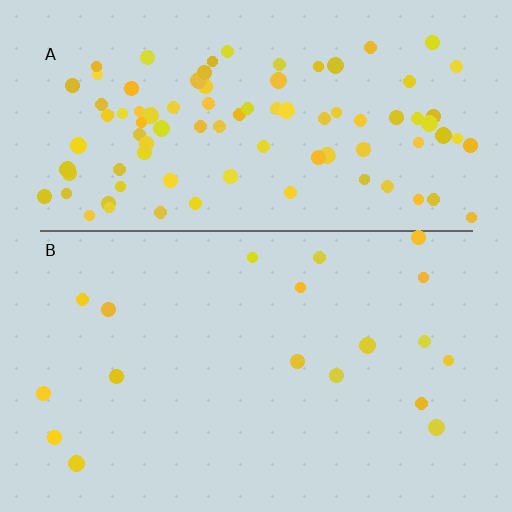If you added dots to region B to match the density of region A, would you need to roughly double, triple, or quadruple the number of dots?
Approximately quadruple.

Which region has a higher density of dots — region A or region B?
A (the top).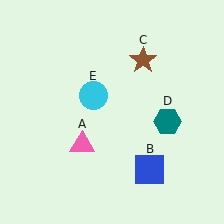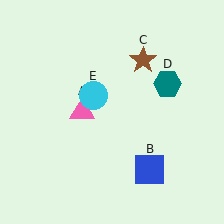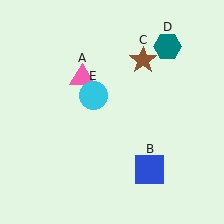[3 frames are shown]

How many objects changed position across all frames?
2 objects changed position: pink triangle (object A), teal hexagon (object D).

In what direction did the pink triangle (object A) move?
The pink triangle (object A) moved up.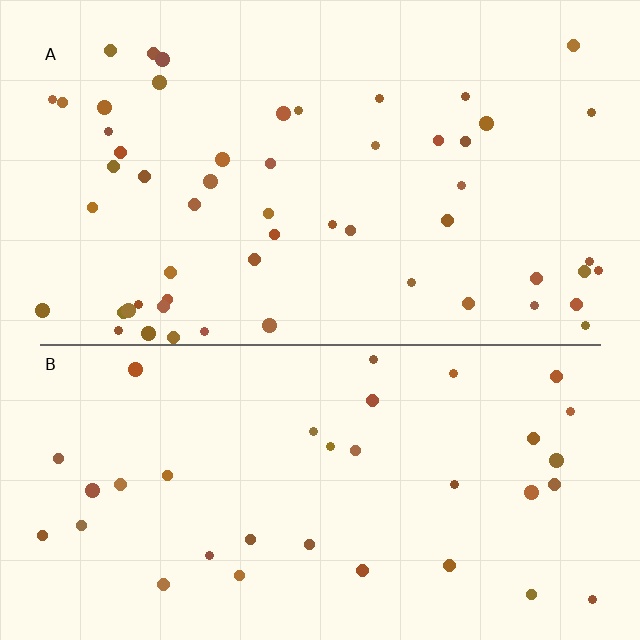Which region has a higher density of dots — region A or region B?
A (the top).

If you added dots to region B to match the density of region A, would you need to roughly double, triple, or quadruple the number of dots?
Approximately double.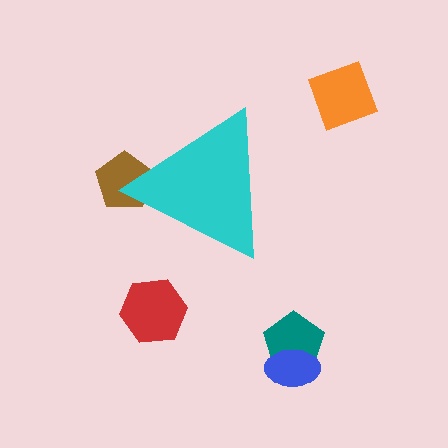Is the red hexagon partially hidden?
No, the red hexagon is fully visible.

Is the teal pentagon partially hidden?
No, the teal pentagon is fully visible.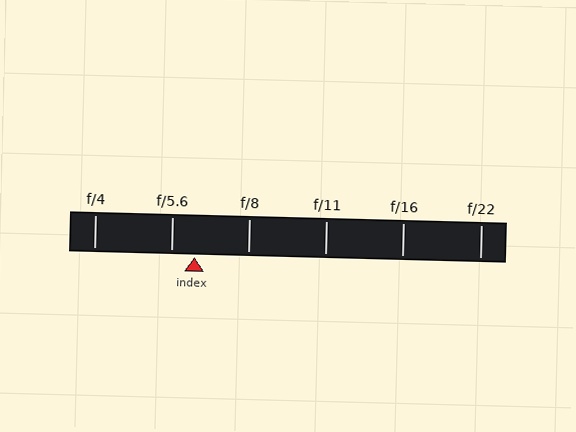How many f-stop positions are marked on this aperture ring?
There are 6 f-stop positions marked.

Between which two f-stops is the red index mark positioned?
The index mark is between f/5.6 and f/8.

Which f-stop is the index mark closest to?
The index mark is closest to f/5.6.